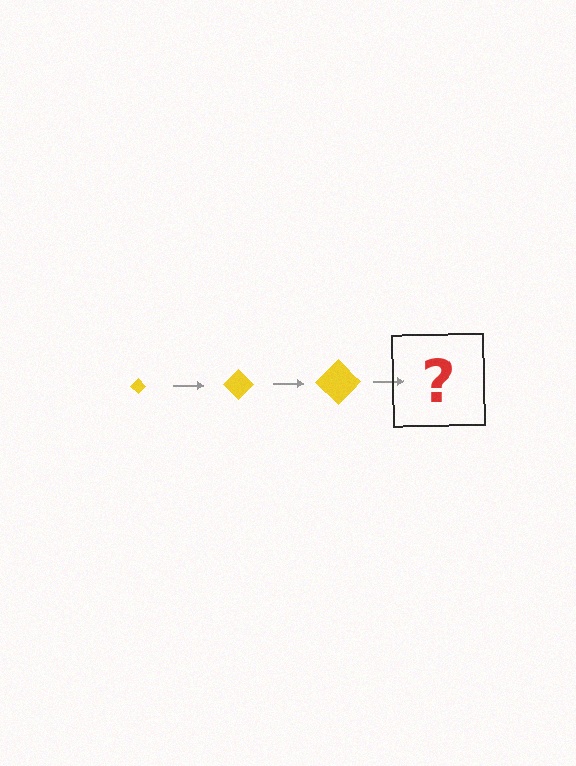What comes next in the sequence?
The next element should be a yellow diamond, larger than the previous one.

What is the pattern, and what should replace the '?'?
The pattern is that the diamond gets progressively larger each step. The '?' should be a yellow diamond, larger than the previous one.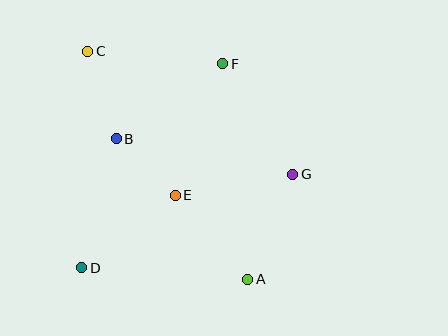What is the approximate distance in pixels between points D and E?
The distance between D and E is approximately 119 pixels.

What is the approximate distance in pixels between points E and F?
The distance between E and F is approximately 140 pixels.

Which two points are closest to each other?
Points B and E are closest to each other.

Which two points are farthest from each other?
Points A and C are farthest from each other.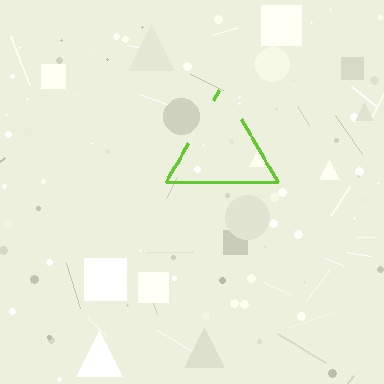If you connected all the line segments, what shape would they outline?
They would outline a triangle.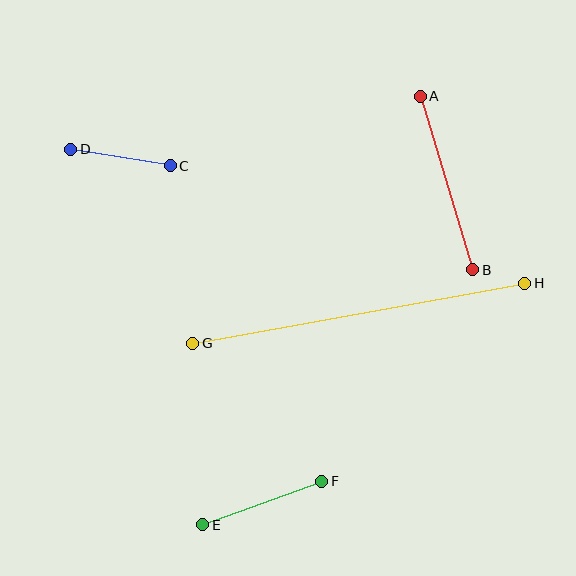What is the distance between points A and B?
The distance is approximately 182 pixels.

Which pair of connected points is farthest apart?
Points G and H are farthest apart.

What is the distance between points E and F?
The distance is approximately 127 pixels.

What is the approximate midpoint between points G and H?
The midpoint is at approximately (359, 313) pixels.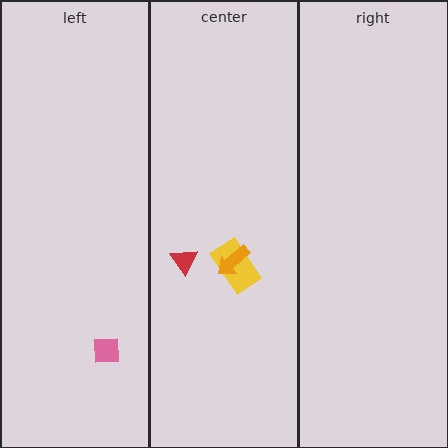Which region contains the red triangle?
The center region.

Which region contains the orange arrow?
The center region.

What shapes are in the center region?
The red triangle, the yellow rectangle, the orange arrow.